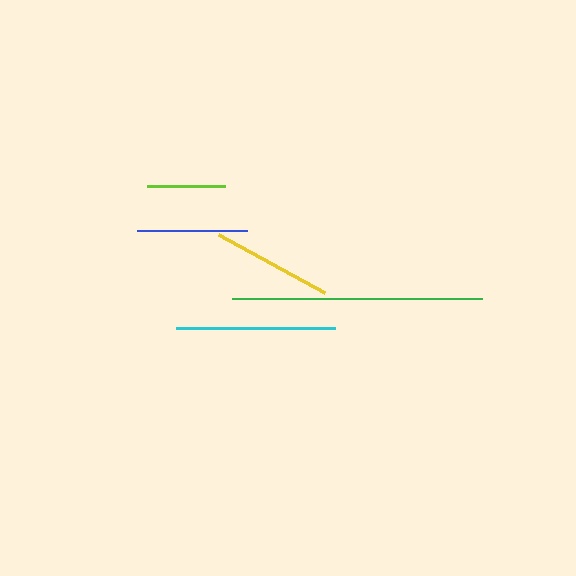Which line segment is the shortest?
The lime line is the shortest at approximately 78 pixels.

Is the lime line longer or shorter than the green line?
The green line is longer than the lime line.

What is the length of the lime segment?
The lime segment is approximately 78 pixels long.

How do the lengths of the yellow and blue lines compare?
The yellow and blue lines are approximately the same length.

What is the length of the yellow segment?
The yellow segment is approximately 121 pixels long.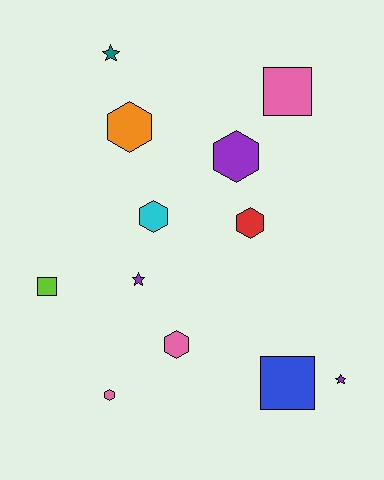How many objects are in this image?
There are 12 objects.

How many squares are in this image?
There are 3 squares.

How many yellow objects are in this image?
There are no yellow objects.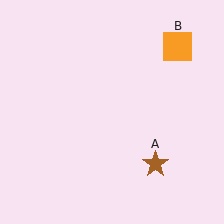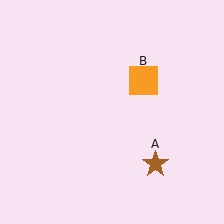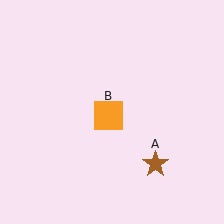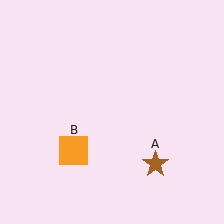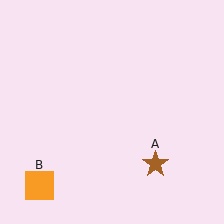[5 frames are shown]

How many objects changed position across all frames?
1 object changed position: orange square (object B).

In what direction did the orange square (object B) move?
The orange square (object B) moved down and to the left.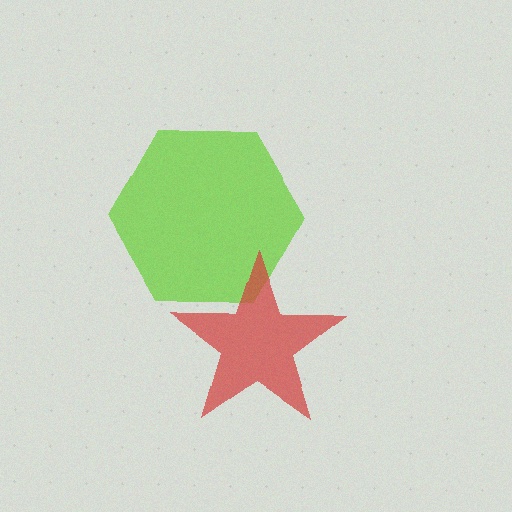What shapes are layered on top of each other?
The layered shapes are: a lime hexagon, a red star.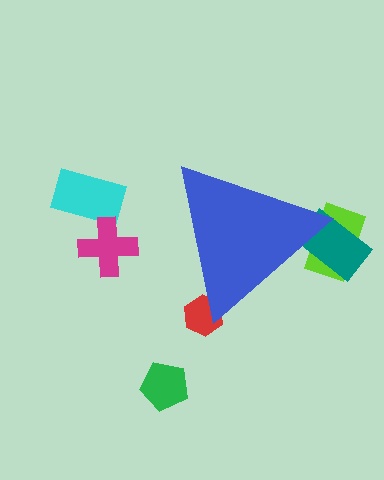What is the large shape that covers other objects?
A blue triangle.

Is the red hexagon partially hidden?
Yes, the red hexagon is partially hidden behind the blue triangle.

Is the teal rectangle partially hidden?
Yes, the teal rectangle is partially hidden behind the blue triangle.